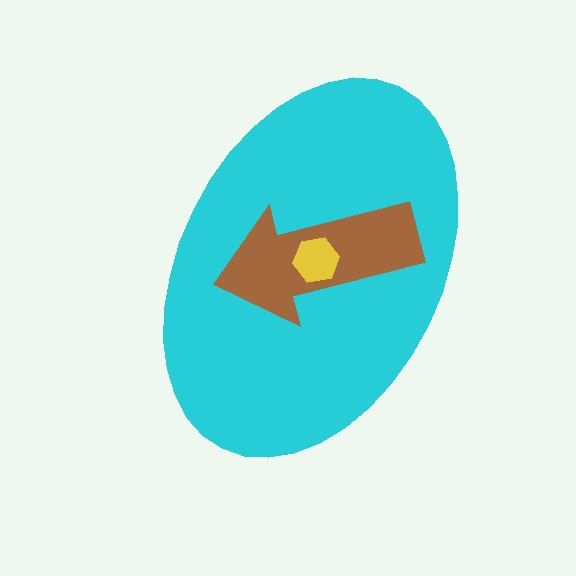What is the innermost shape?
The yellow hexagon.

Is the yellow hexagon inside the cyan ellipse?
Yes.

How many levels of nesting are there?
3.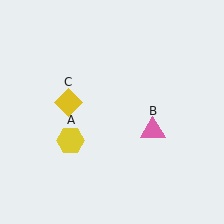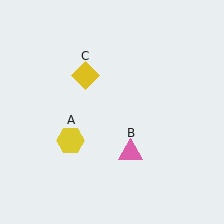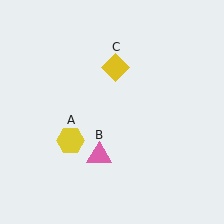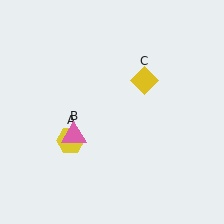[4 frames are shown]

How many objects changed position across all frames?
2 objects changed position: pink triangle (object B), yellow diamond (object C).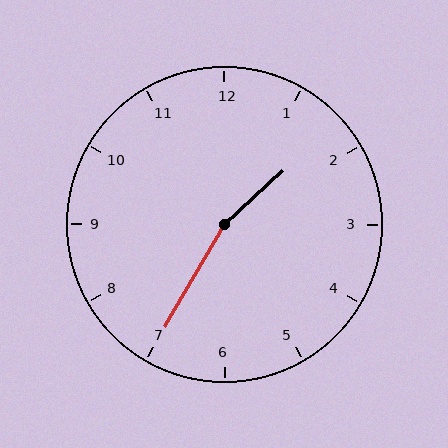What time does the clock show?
1:35.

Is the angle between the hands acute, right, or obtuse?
It is obtuse.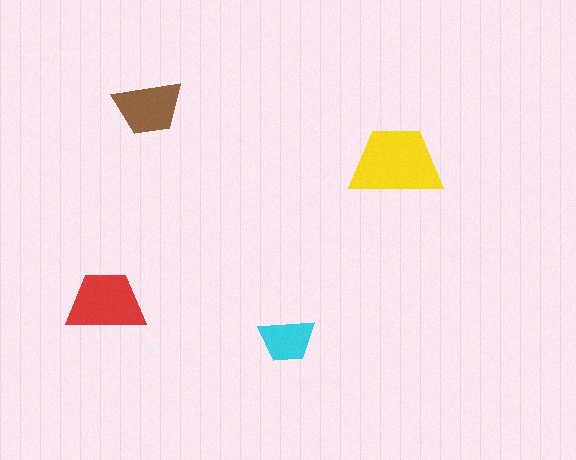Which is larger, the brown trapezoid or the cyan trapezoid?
The brown one.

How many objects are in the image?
There are 4 objects in the image.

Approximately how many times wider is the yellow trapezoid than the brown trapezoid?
About 1.5 times wider.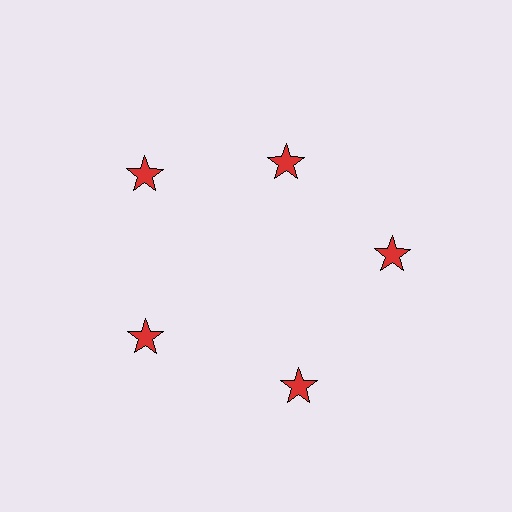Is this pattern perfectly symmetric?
No. The 5 red stars are arranged in a ring, but one element near the 1 o'clock position is pulled inward toward the center, breaking the 5-fold rotational symmetry.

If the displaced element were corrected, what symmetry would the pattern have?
It would have 5-fold rotational symmetry — the pattern would map onto itself every 72 degrees.